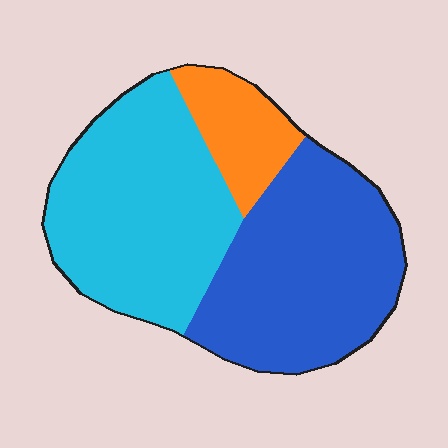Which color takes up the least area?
Orange, at roughly 15%.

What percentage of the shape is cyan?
Cyan covers roughly 45% of the shape.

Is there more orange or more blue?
Blue.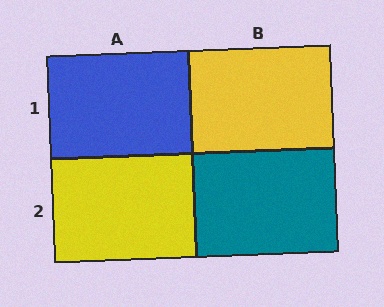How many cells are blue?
1 cell is blue.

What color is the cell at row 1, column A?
Blue.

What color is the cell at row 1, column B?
Yellow.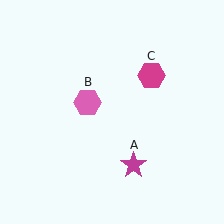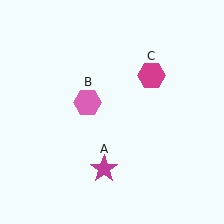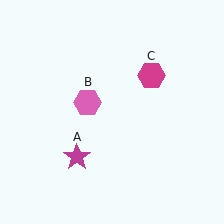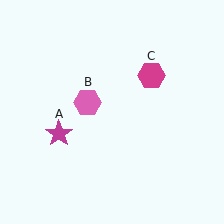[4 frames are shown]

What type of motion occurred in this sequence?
The magenta star (object A) rotated clockwise around the center of the scene.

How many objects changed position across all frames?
1 object changed position: magenta star (object A).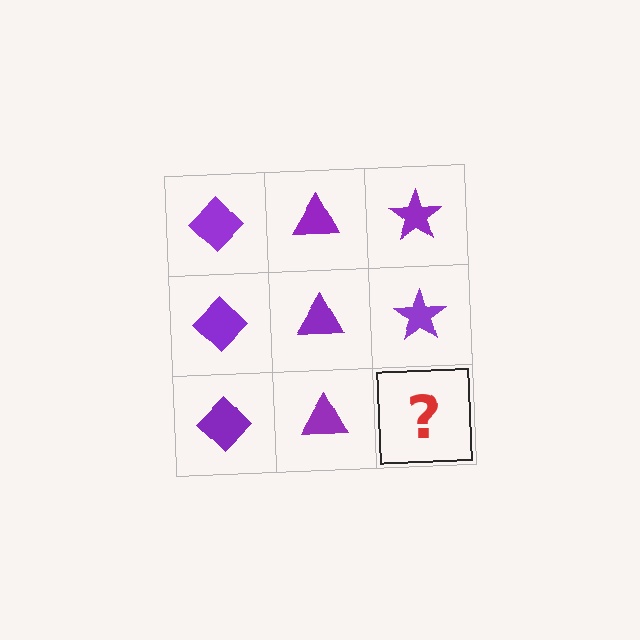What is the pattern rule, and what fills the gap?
The rule is that each column has a consistent shape. The gap should be filled with a purple star.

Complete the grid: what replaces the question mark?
The question mark should be replaced with a purple star.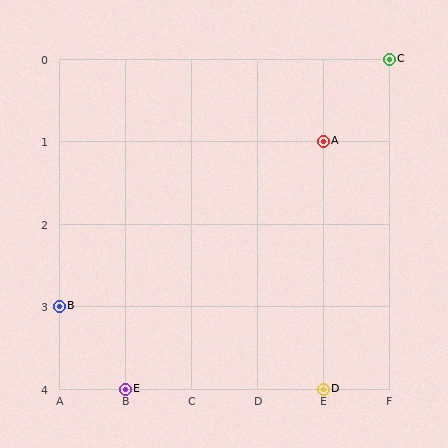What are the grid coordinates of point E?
Point E is at grid coordinates (B, 4).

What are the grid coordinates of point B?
Point B is at grid coordinates (A, 3).